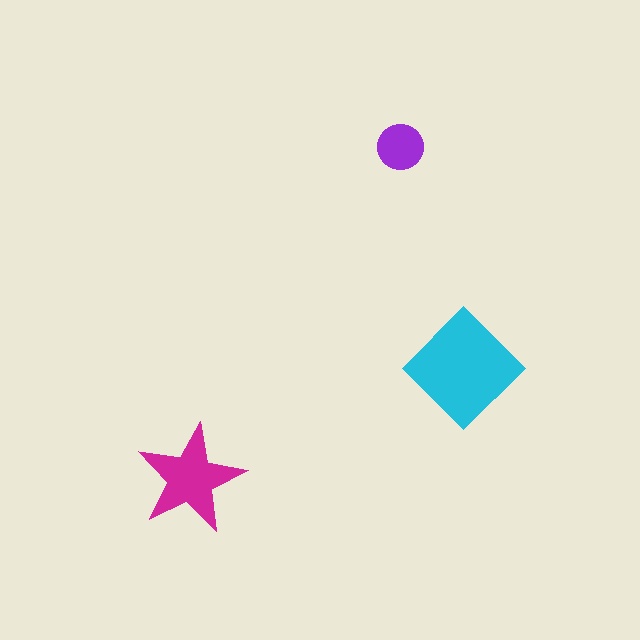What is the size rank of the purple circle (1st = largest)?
3rd.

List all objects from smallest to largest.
The purple circle, the magenta star, the cyan diamond.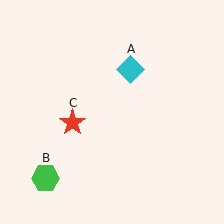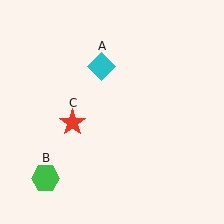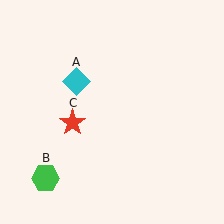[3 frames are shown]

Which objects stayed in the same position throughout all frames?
Green hexagon (object B) and red star (object C) remained stationary.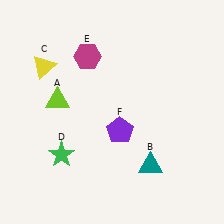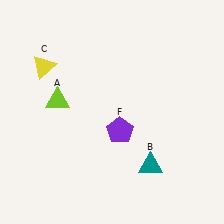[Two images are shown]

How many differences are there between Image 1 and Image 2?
There are 2 differences between the two images.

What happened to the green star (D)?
The green star (D) was removed in Image 2. It was in the bottom-left area of Image 1.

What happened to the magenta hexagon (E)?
The magenta hexagon (E) was removed in Image 2. It was in the top-left area of Image 1.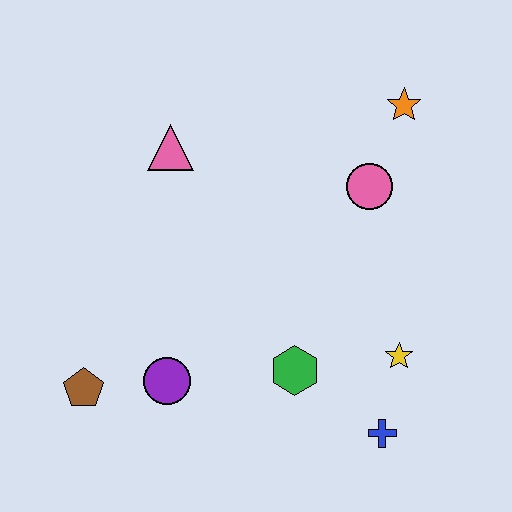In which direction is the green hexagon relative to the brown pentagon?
The green hexagon is to the right of the brown pentagon.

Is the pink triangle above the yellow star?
Yes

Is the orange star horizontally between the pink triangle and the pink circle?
No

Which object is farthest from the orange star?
The brown pentagon is farthest from the orange star.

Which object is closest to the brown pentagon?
The purple circle is closest to the brown pentagon.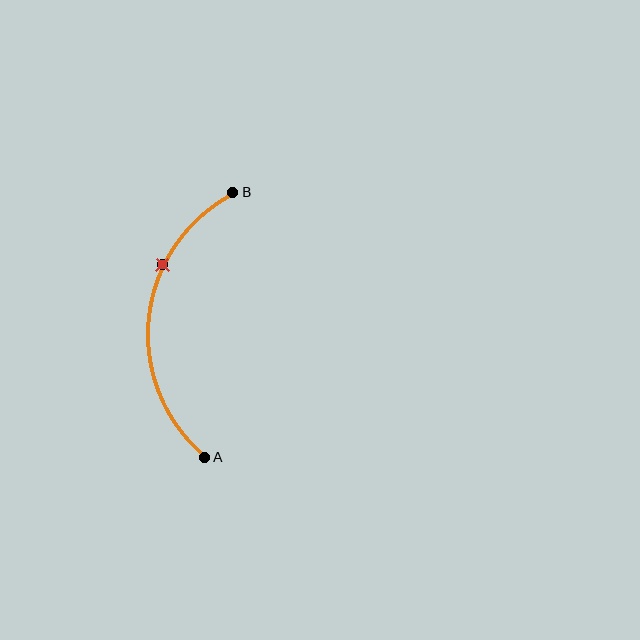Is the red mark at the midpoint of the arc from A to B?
No. The red mark lies on the arc but is closer to endpoint B. The arc midpoint would be at the point on the curve equidistant along the arc from both A and B.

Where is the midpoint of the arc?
The arc midpoint is the point on the curve farthest from the straight line joining A and B. It sits to the left of that line.